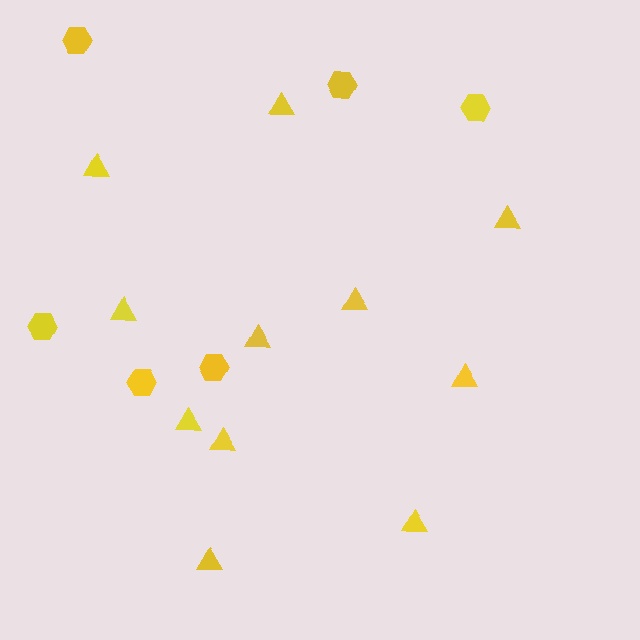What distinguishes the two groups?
There are 2 groups: one group of hexagons (6) and one group of triangles (11).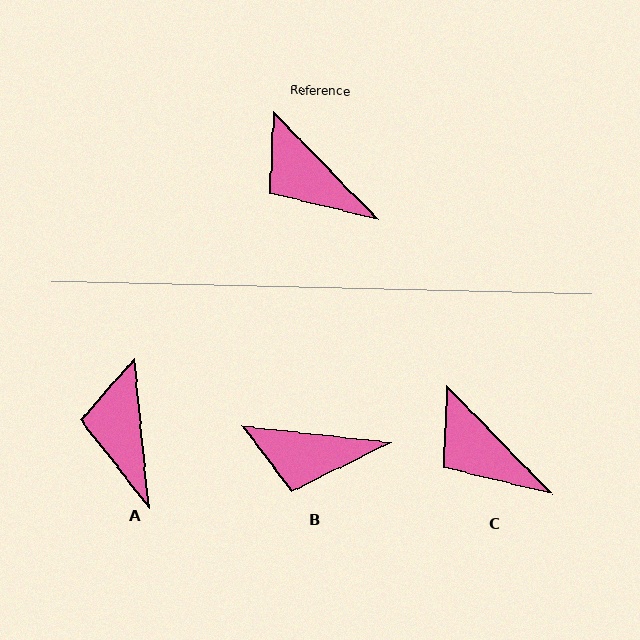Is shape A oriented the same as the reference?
No, it is off by about 39 degrees.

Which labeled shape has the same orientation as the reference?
C.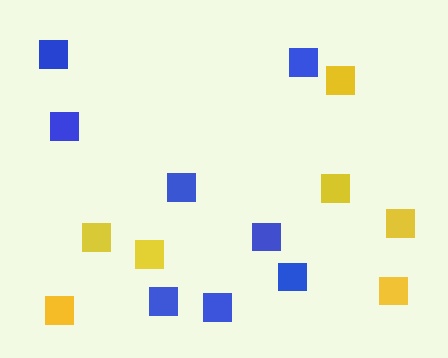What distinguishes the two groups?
There are 2 groups: one group of yellow squares (7) and one group of blue squares (8).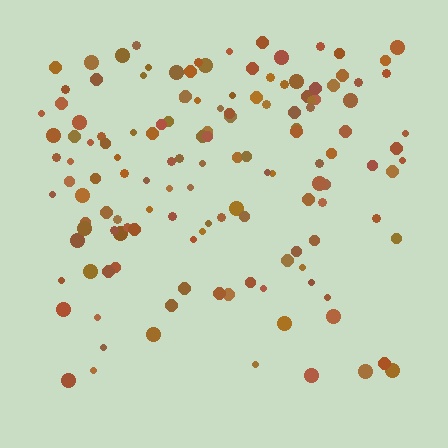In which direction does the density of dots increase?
From bottom to top, with the top side densest.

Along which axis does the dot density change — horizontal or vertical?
Vertical.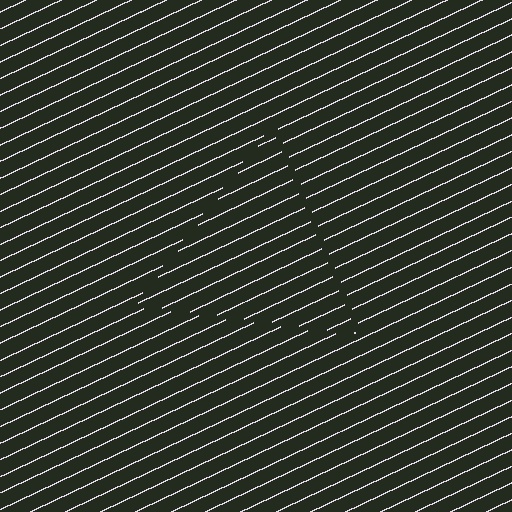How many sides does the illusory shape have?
3 sides — the line-ends trace a triangle.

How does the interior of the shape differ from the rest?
The interior of the shape contains the same grating, shifted by half a period — the contour is defined by the phase discontinuity where line-ends from the inner and outer gratings abut.